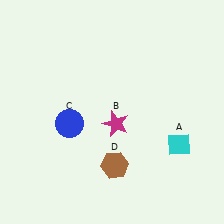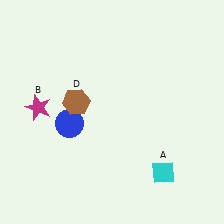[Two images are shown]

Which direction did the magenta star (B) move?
The magenta star (B) moved left.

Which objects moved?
The objects that moved are: the cyan diamond (A), the magenta star (B), the brown hexagon (D).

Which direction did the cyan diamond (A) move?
The cyan diamond (A) moved down.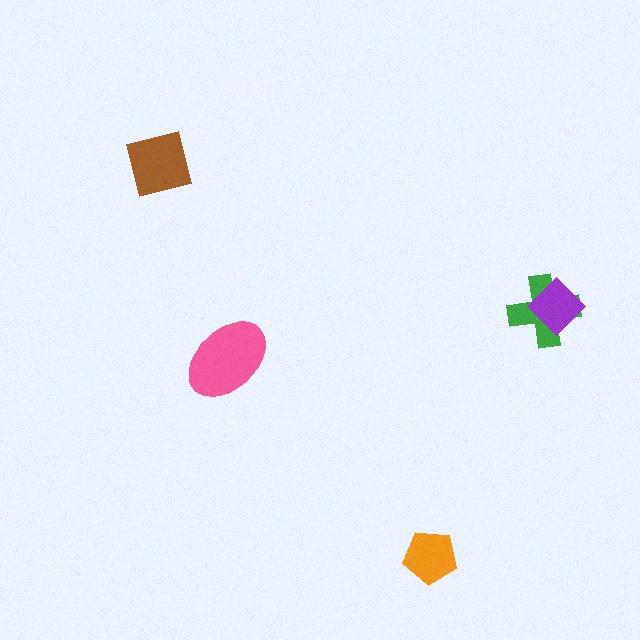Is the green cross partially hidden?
Yes, it is partially covered by another shape.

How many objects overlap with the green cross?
1 object overlaps with the green cross.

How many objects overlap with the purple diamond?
1 object overlaps with the purple diamond.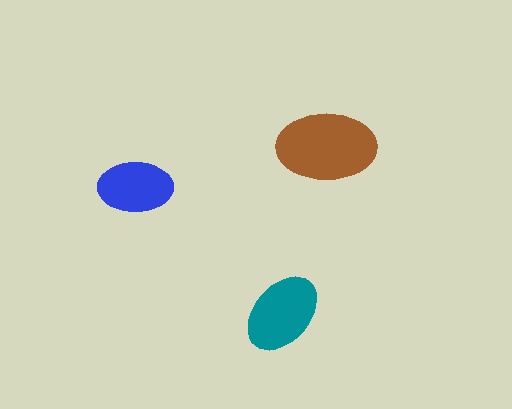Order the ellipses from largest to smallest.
the brown one, the teal one, the blue one.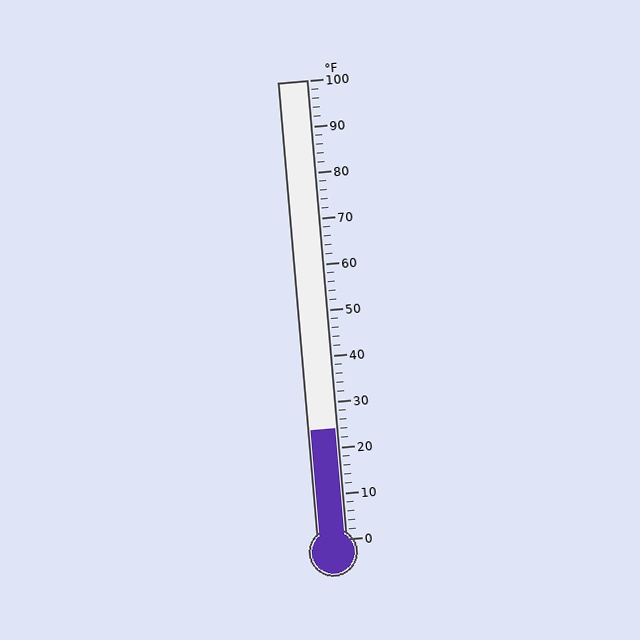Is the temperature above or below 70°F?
The temperature is below 70°F.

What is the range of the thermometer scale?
The thermometer scale ranges from 0°F to 100°F.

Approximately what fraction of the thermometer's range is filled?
The thermometer is filled to approximately 25% of its range.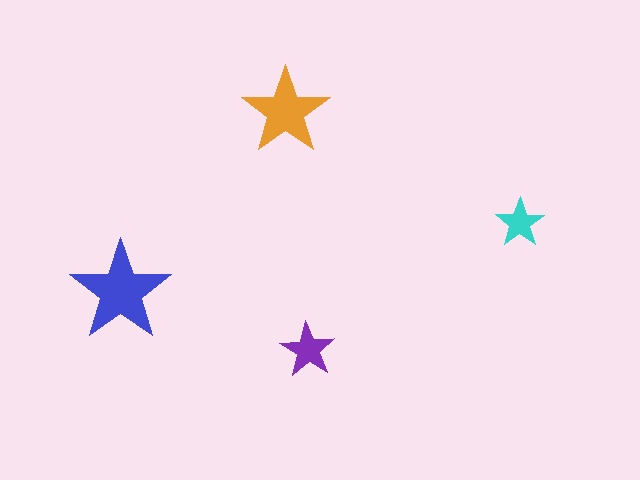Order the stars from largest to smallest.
the blue one, the orange one, the purple one, the cyan one.